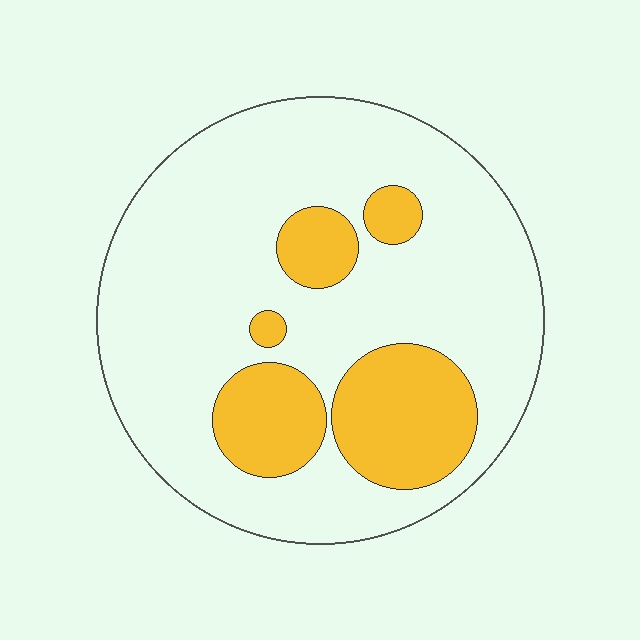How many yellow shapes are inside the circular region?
5.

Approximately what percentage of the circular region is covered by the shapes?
Approximately 25%.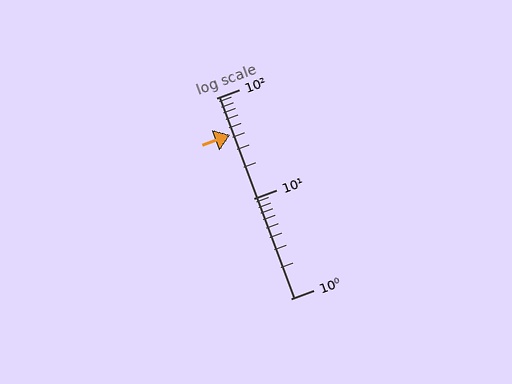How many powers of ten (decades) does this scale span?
The scale spans 2 decades, from 1 to 100.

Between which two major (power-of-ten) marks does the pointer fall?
The pointer is between 10 and 100.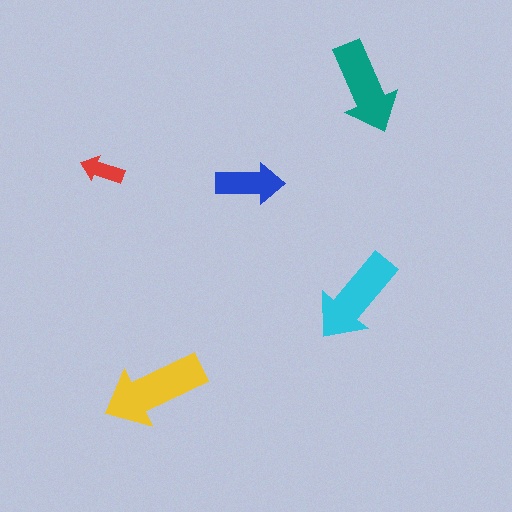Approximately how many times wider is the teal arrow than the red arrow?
About 2 times wider.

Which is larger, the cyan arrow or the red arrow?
The cyan one.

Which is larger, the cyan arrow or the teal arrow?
The cyan one.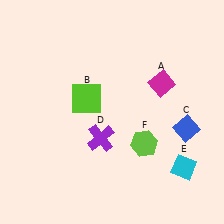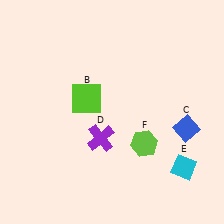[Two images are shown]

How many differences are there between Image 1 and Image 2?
There is 1 difference between the two images.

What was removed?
The magenta diamond (A) was removed in Image 2.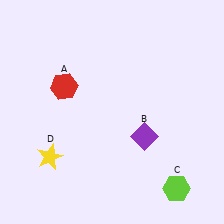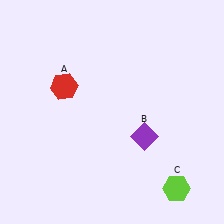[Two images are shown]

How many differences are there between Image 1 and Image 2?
There is 1 difference between the two images.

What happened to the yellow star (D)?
The yellow star (D) was removed in Image 2. It was in the bottom-left area of Image 1.